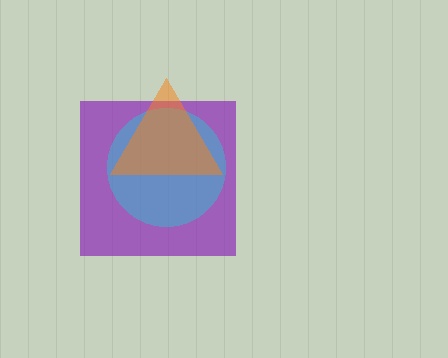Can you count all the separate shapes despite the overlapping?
Yes, there are 3 separate shapes.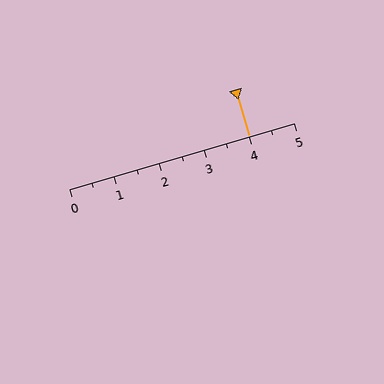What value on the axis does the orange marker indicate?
The marker indicates approximately 4.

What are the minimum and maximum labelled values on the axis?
The axis runs from 0 to 5.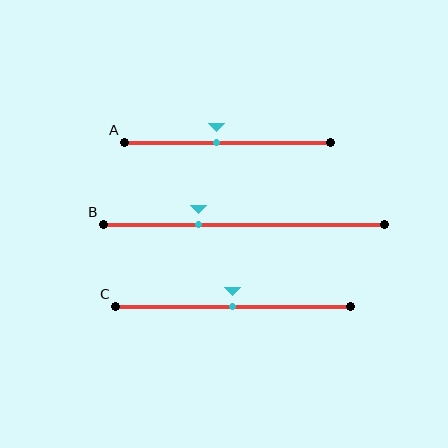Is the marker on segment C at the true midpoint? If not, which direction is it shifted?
Yes, the marker on segment C is at the true midpoint.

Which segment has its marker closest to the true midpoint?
Segment C has its marker closest to the true midpoint.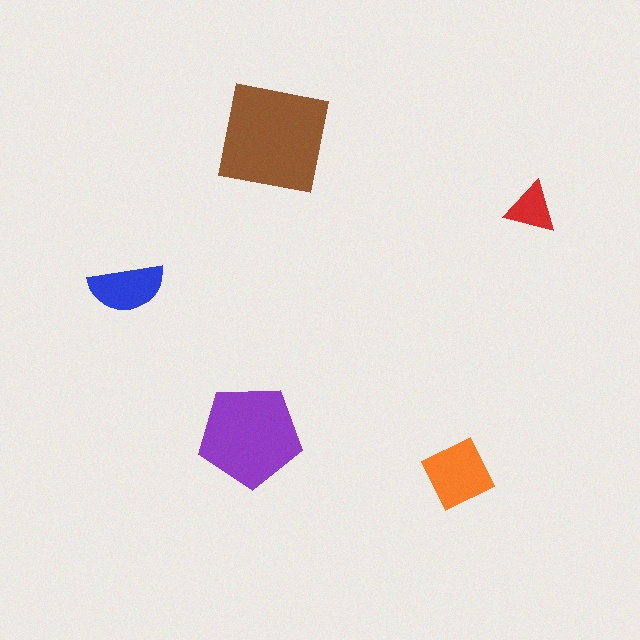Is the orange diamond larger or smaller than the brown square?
Smaller.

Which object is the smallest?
The red triangle.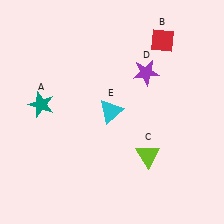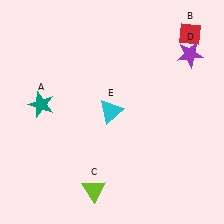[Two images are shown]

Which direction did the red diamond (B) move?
The red diamond (B) moved right.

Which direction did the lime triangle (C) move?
The lime triangle (C) moved left.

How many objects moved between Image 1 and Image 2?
3 objects moved between the two images.